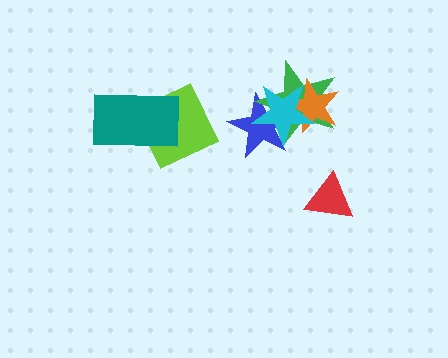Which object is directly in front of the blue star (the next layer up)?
The green star is directly in front of the blue star.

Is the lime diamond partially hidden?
Yes, it is partially covered by another shape.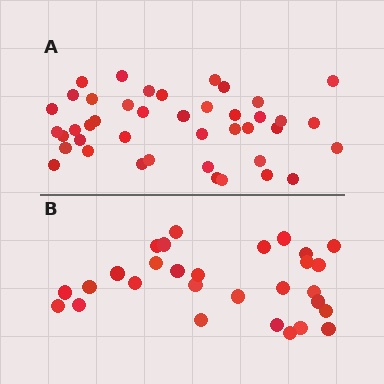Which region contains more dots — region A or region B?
Region A (the top region) has more dots.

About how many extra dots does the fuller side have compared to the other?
Region A has approximately 15 more dots than region B.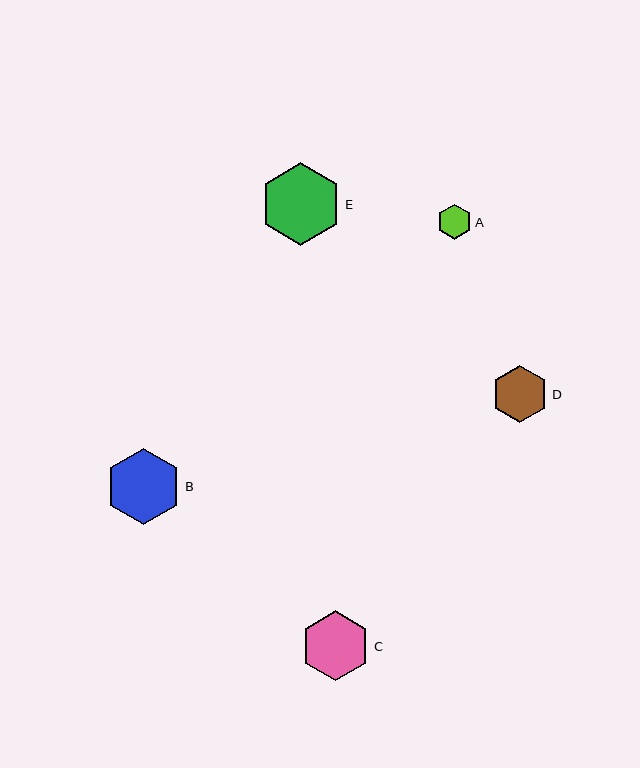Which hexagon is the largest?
Hexagon E is the largest with a size of approximately 83 pixels.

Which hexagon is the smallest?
Hexagon A is the smallest with a size of approximately 36 pixels.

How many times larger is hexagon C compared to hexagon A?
Hexagon C is approximately 2.0 times the size of hexagon A.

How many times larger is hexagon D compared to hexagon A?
Hexagon D is approximately 1.6 times the size of hexagon A.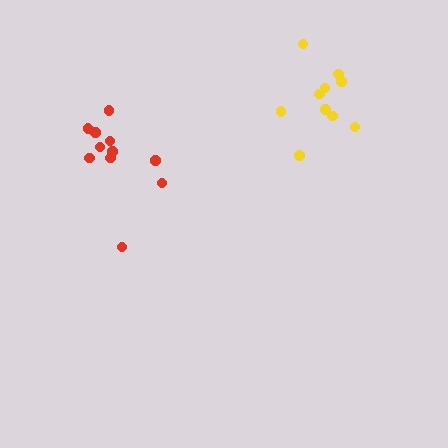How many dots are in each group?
Group 1: 11 dots, Group 2: 10 dots (21 total).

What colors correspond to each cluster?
The clusters are colored: red, yellow.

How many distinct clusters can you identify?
There are 2 distinct clusters.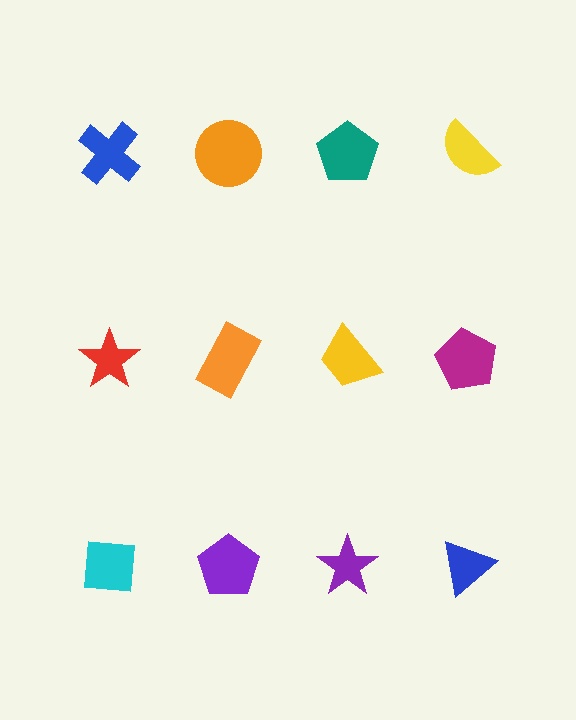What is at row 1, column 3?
A teal pentagon.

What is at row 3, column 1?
A cyan square.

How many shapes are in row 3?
4 shapes.